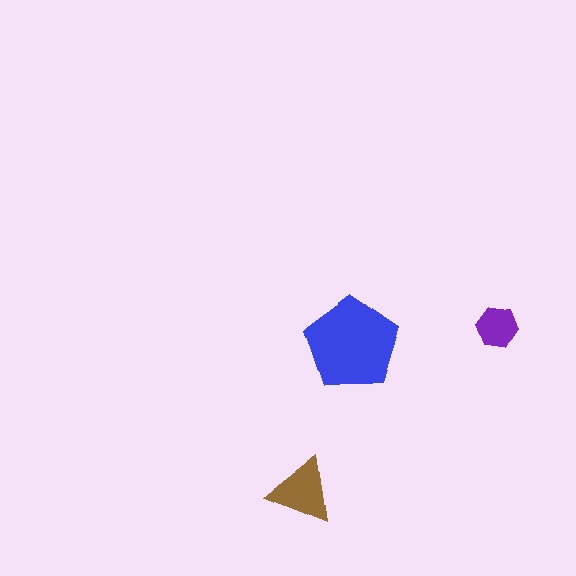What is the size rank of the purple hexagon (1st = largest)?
3rd.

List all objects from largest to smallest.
The blue pentagon, the brown triangle, the purple hexagon.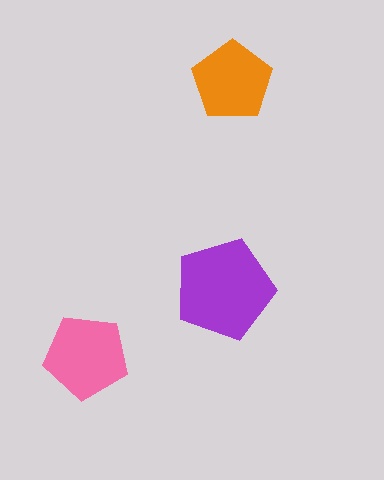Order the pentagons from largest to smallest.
the purple one, the pink one, the orange one.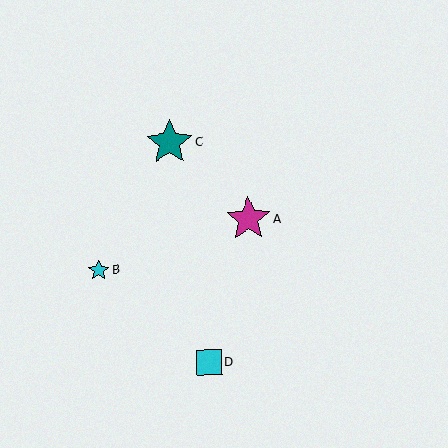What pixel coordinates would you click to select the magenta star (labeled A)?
Click at (248, 219) to select the magenta star A.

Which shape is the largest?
The teal star (labeled C) is the largest.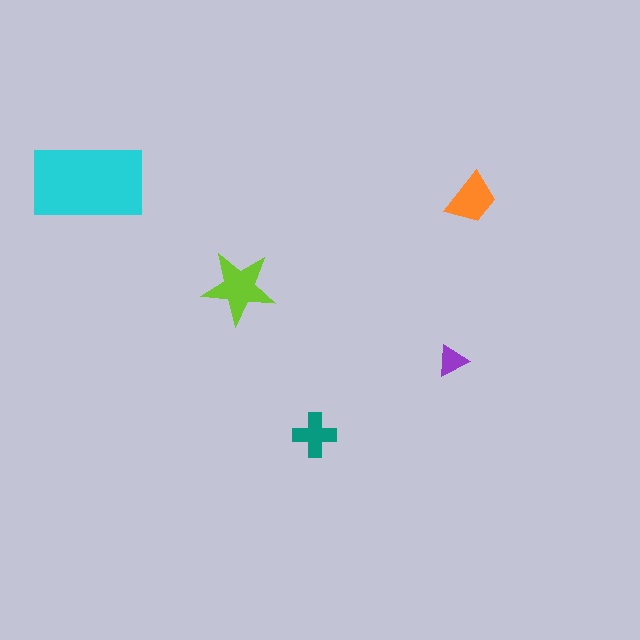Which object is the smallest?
The purple triangle.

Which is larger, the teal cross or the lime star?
The lime star.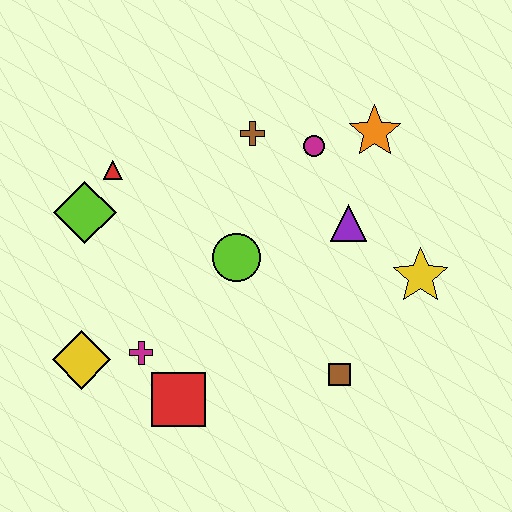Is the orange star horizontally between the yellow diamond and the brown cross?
No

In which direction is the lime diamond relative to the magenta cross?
The lime diamond is above the magenta cross.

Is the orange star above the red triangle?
Yes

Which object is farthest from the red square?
The orange star is farthest from the red square.